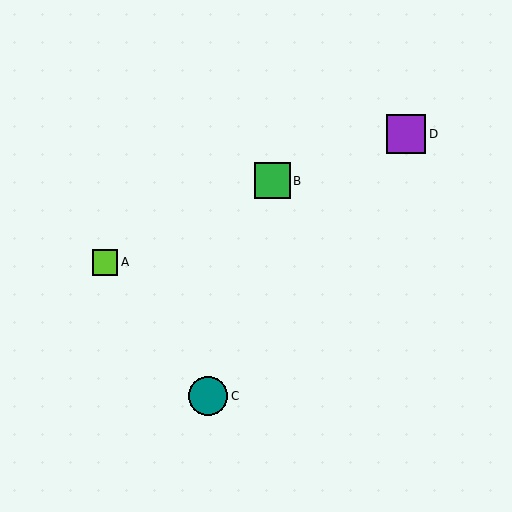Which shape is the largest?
The purple square (labeled D) is the largest.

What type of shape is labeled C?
Shape C is a teal circle.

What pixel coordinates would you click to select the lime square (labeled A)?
Click at (105, 262) to select the lime square A.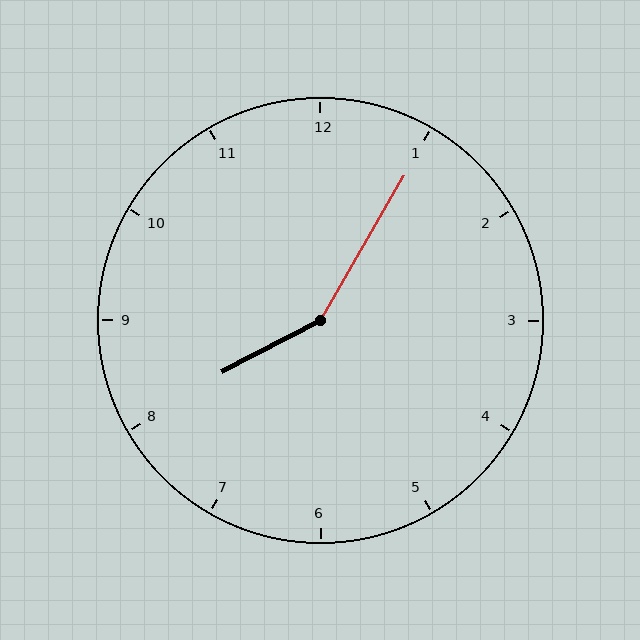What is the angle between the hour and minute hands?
Approximately 148 degrees.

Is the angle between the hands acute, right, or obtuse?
It is obtuse.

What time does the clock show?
8:05.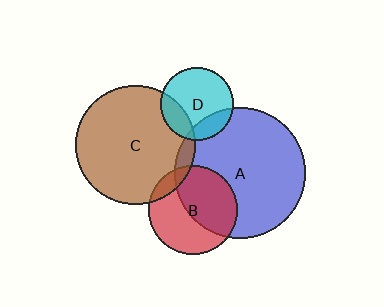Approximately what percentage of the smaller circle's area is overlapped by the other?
Approximately 20%.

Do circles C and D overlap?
Yes.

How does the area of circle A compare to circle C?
Approximately 1.2 times.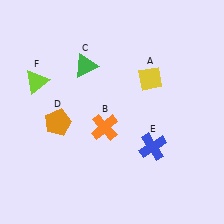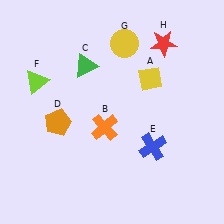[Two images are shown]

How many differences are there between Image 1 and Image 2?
There are 2 differences between the two images.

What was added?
A yellow circle (G), a red star (H) were added in Image 2.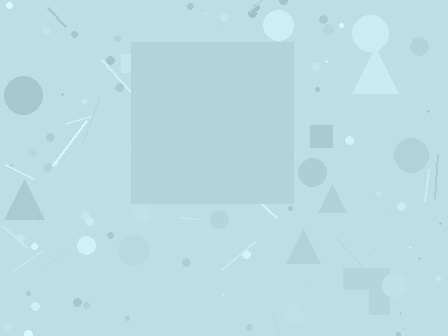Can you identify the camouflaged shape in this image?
The camouflaged shape is a square.